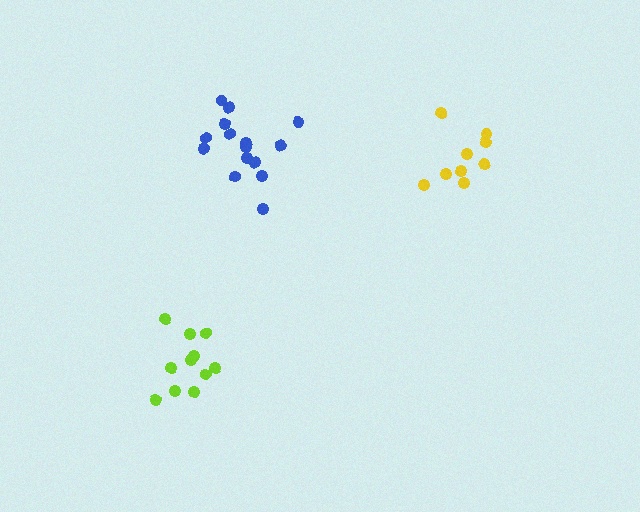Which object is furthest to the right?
The yellow cluster is rightmost.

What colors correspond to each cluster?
The clusters are colored: yellow, blue, lime.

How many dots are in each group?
Group 1: 9 dots, Group 2: 15 dots, Group 3: 11 dots (35 total).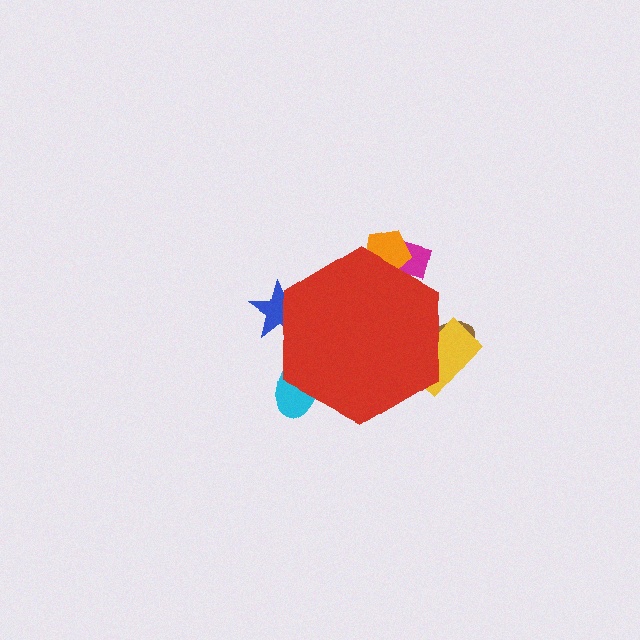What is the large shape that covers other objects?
A red hexagon.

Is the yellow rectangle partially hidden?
Yes, the yellow rectangle is partially hidden behind the red hexagon.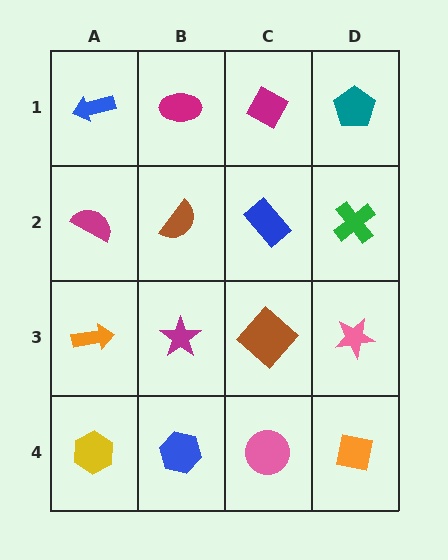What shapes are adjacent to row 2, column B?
A magenta ellipse (row 1, column B), a magenta star (row 3, column B), a magenta semicircle (row 2, column A), a blue rectangle (row 2, column C).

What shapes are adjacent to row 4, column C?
A brown diamond (row 3, column C), a blue hexagon (row 4, column B), an orange square (row 4, column D).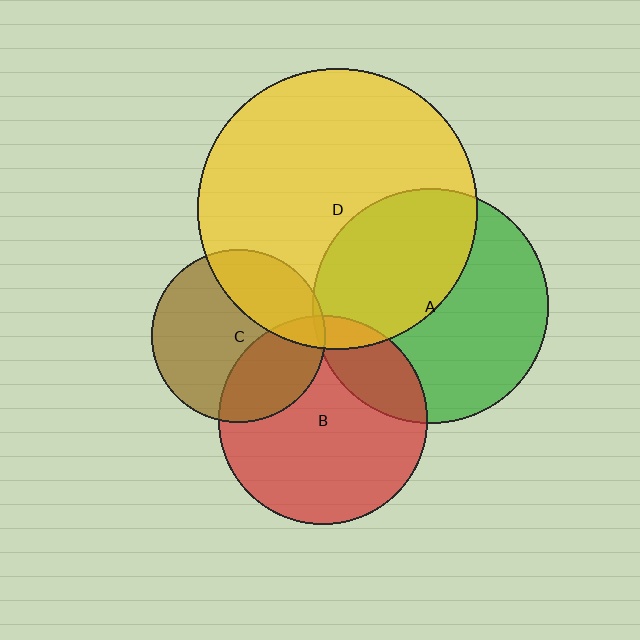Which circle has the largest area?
Circle D (yellow).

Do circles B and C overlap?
Yes.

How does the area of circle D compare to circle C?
Approximately 2.6 times.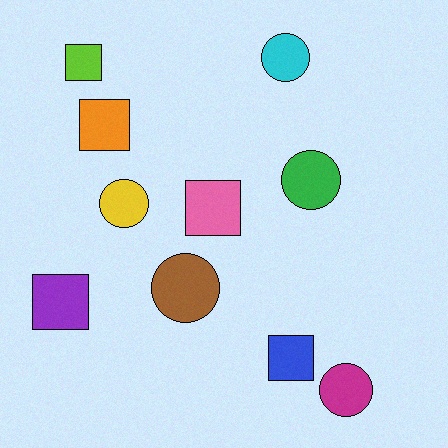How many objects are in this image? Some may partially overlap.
There are 10 objects.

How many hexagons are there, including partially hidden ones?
There are no hexagons.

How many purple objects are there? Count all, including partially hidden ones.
There is 1 purple object.